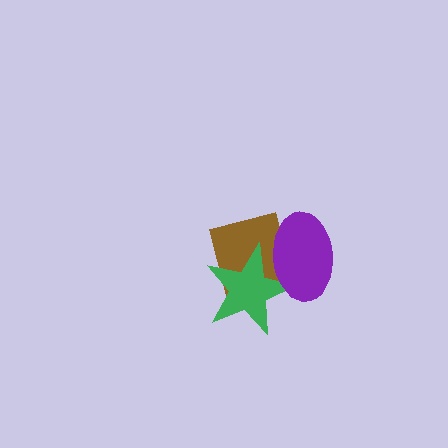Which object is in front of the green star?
The purple ellipse is in front of the green star.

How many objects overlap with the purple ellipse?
2 objects overlap with the purple ellipse.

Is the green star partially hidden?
Yes, it is partially covered by another shape.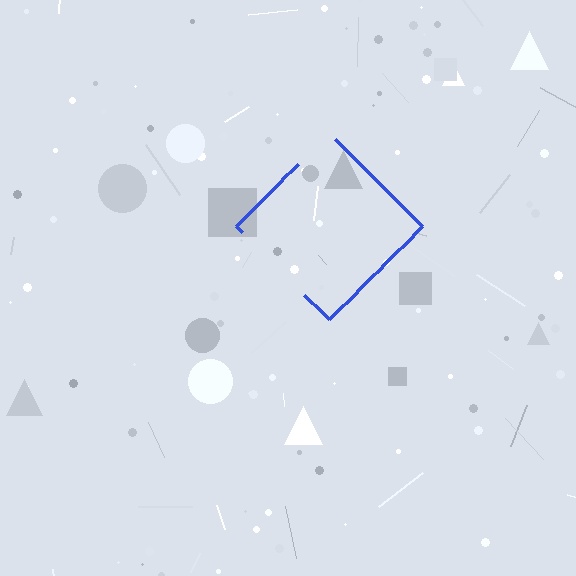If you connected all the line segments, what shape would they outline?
They would outline a diamond.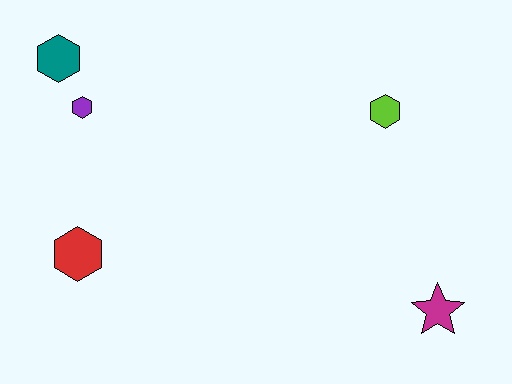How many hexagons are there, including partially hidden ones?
There are 4 hexagons.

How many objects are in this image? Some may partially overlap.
There are 5 objects.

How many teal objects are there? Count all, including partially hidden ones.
There is 1 teal object.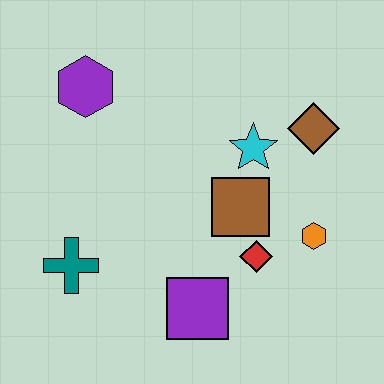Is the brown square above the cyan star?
No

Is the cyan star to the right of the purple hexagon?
Yes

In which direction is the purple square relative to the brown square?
The purple square is below the brown square.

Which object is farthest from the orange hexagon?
The purple hexagon is farthest from the orange hexagon.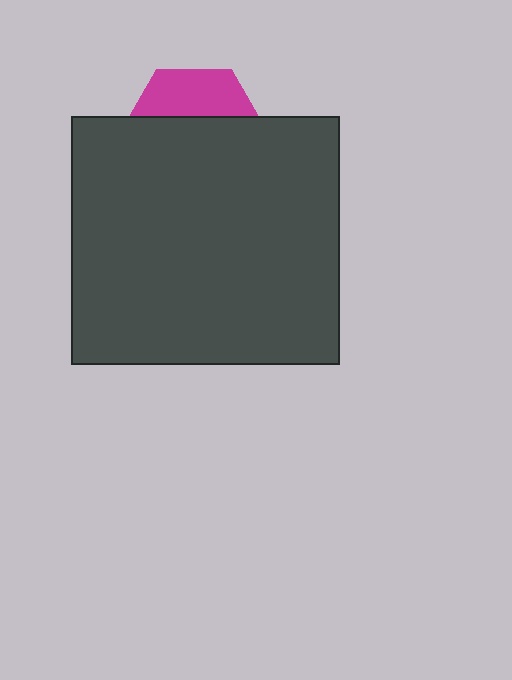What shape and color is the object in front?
The object in front is a dark gray rectangle.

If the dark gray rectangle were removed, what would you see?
You would see the complete magenta hexagon.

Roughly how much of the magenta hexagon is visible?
A small part of it is visible (roughly 31%).